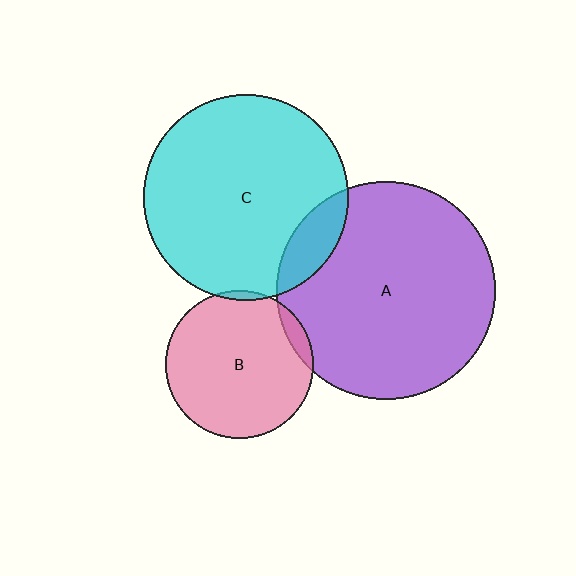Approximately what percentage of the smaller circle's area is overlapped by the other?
Approximately 10%.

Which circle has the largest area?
Circle A (purple).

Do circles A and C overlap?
Yes.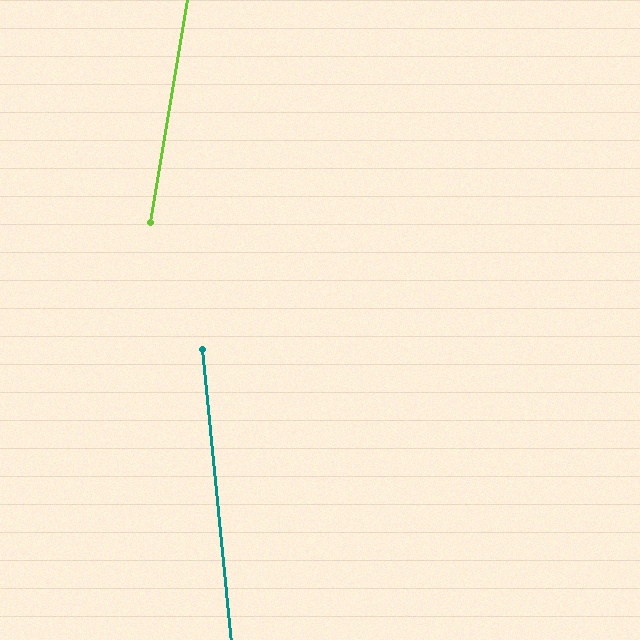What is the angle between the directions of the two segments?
Approximately 15 degrees.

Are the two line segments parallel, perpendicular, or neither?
Neither parallel nor perpendicular — they differ by about 15°.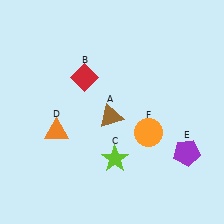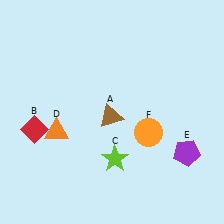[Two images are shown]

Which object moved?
The red diamond (B) moved down.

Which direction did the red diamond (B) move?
The red diamond (B) moved down.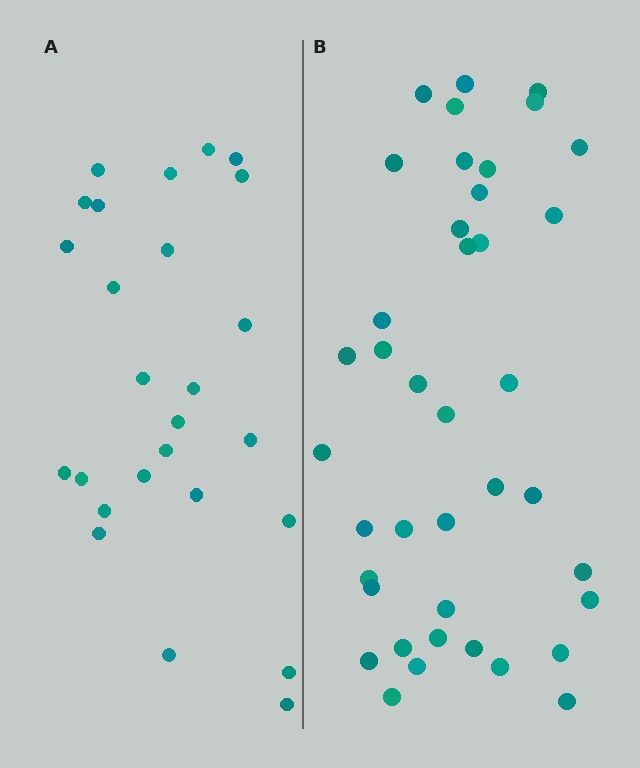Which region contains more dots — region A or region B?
Region B (the right region) has more dots.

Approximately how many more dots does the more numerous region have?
Region B has approximately 15 more dots than region A.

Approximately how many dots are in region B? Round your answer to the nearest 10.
About 40 dots.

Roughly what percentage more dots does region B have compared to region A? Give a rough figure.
About 55% more.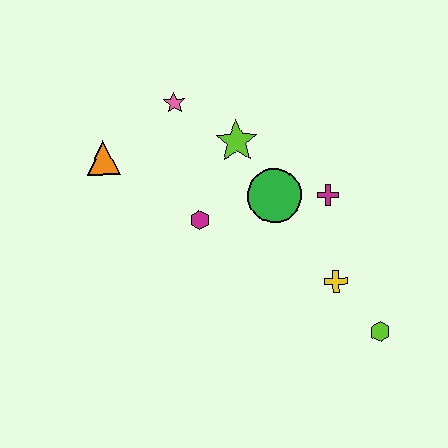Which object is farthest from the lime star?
The lime hexagon is farthest from the lime star.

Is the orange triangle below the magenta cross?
No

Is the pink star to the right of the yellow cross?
No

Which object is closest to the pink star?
The lime star is closest to the pink star.